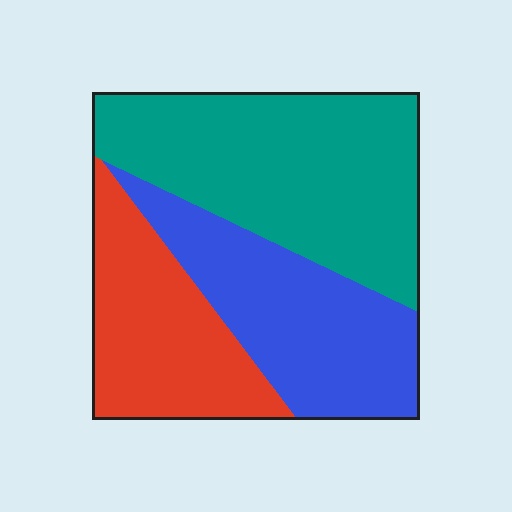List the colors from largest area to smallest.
From largest to smallest: teal, blue, red.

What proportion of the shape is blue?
Blue covers roughly 30% of the shape.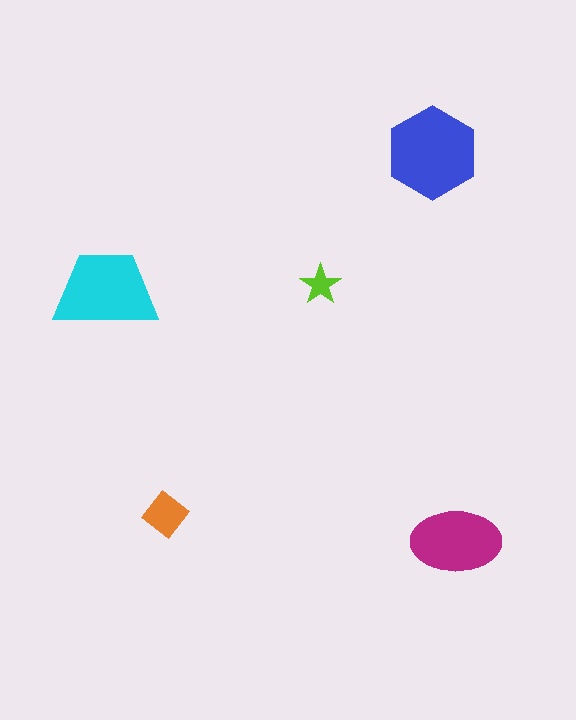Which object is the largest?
The blue hexagon.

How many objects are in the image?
There are 5 objects in the image.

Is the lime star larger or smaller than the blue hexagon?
Smaller.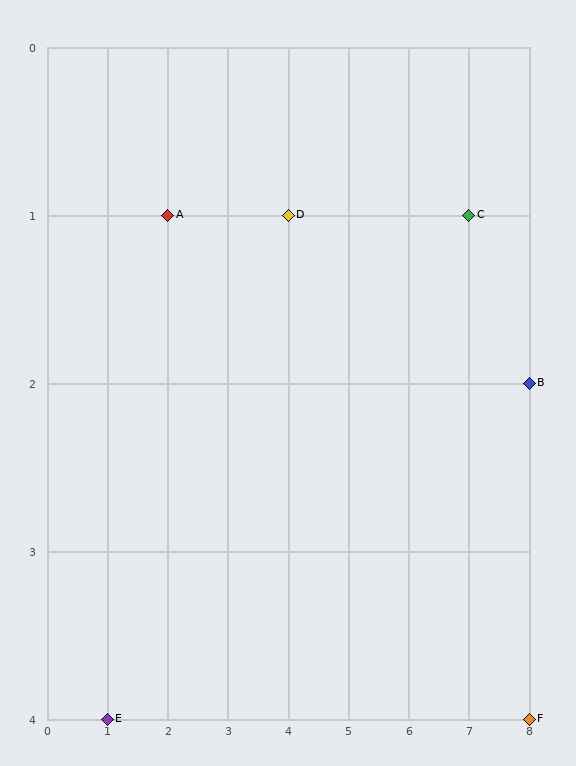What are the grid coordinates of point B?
Point B is at grid coordinates (8, 2).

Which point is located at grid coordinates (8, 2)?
Point B is at (8, 2).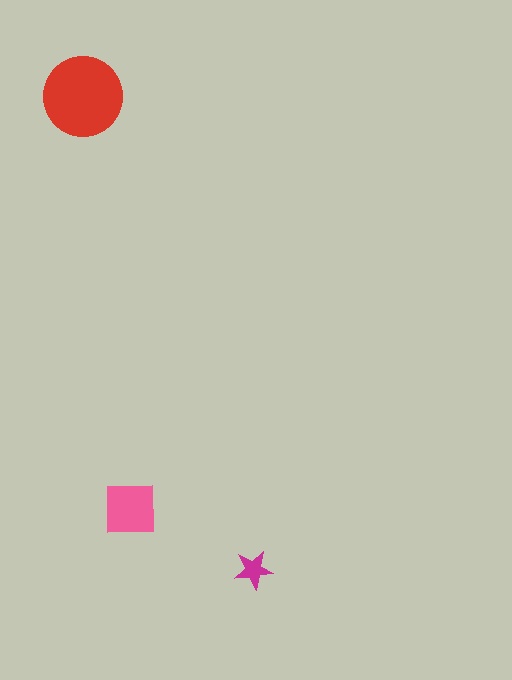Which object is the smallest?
The magenta star.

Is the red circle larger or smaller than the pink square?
Larger.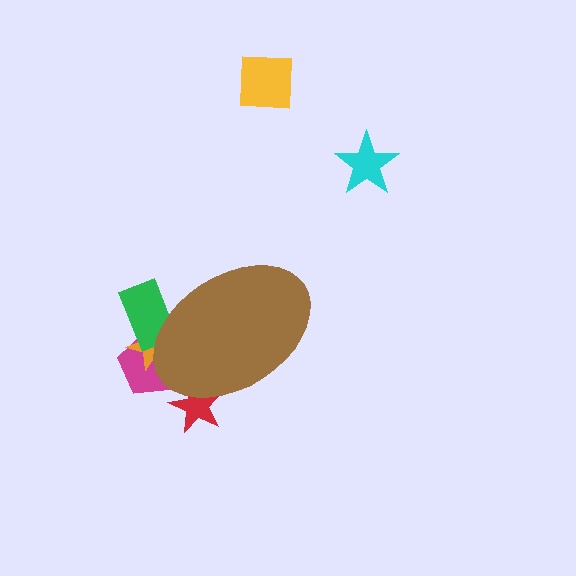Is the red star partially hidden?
Yes, the red star is partially hidden behind the brown ellipse.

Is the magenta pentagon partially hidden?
Yes, the magenta pentagon is partially hidden behind the brown ellipse.